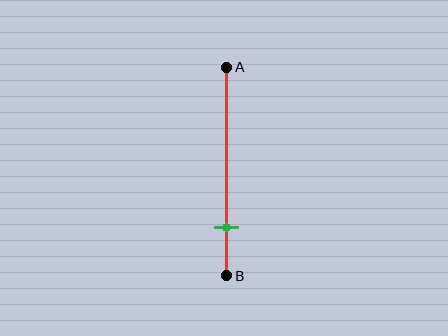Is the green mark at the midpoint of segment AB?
No, the mark is at about 75% from A, not at the 50% midpoint.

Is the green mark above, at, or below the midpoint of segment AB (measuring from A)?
The green mark is below the midpoint of segment AB.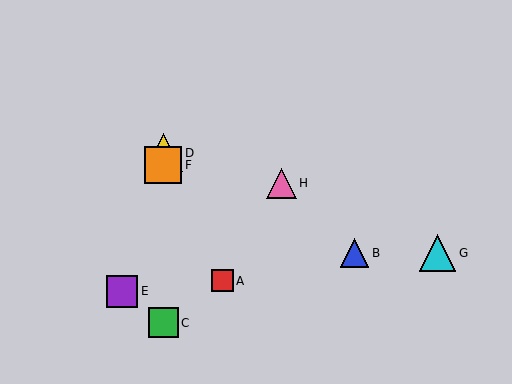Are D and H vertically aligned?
No, D is at x≈163 and H is at x≈281.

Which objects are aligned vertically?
Objects C, D, F are aligned vertically.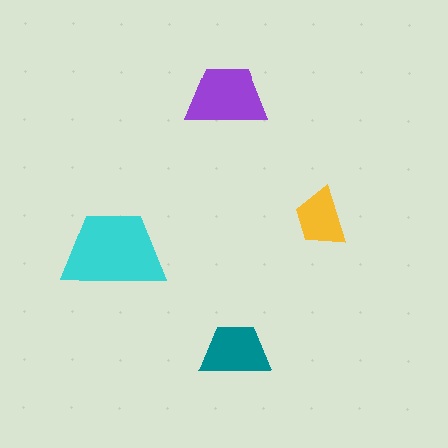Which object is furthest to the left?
The cyan trapezoid is leftmost.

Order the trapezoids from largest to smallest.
the cyan one, the purple one, the teal one, the yellow one.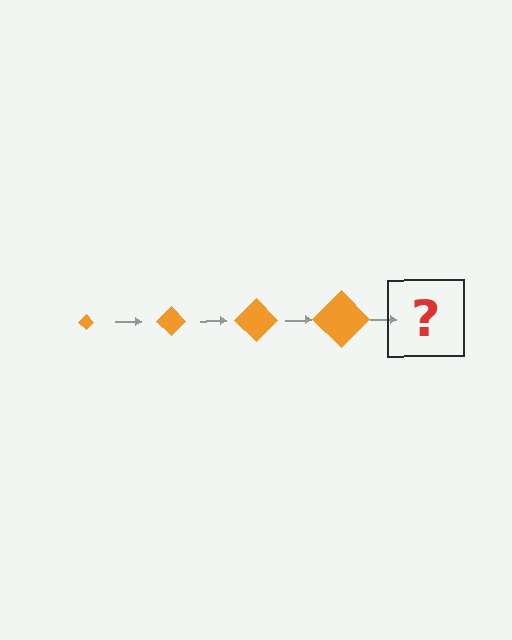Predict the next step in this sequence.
The next step is an orange diamond, larger than the previous one.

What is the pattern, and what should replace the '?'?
The pattern is that the diamond gets progressively larger each step. The '?' should be an orange diamond, larger than the previous one.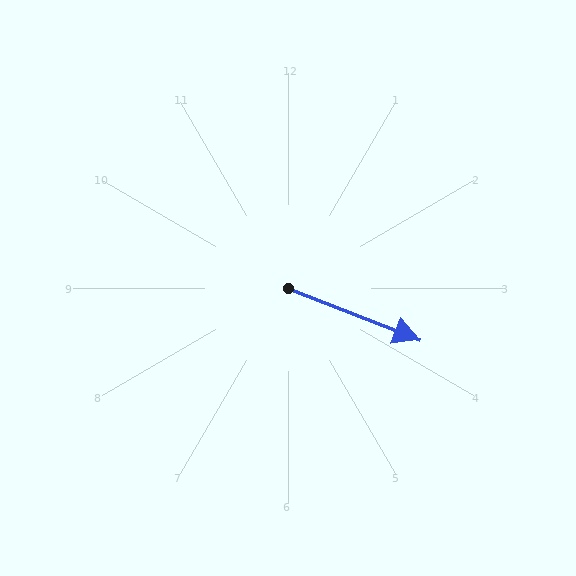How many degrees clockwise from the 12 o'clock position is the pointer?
Approximately 111 degrees.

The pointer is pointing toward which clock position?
Roughly 4 o'clock.